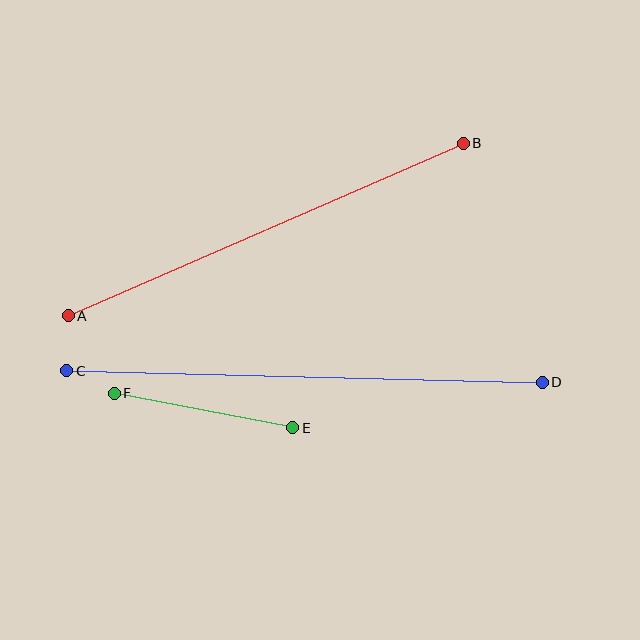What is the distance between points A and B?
The distance is approximately 431 pixels.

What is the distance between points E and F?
The distance is approximately 181 pixels.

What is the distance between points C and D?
The distance is approximately 476 pixels.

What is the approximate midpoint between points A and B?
The midpoint is at approximately (266, 230) pixels.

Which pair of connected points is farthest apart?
Points C and D are farthest apart.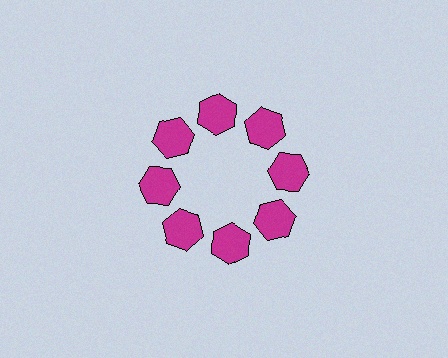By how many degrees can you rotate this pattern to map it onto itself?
The pattern maps onto itself every 45 degrees of rotation.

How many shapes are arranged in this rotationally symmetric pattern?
There are 8 shapes, arranged in 8 groups of 1.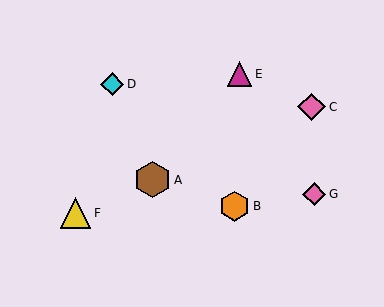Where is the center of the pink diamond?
The center of the pink diamond is at (314, 194).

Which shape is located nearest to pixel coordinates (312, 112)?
The pink diamond (labeled C) at (312, 107) is nearest to that location.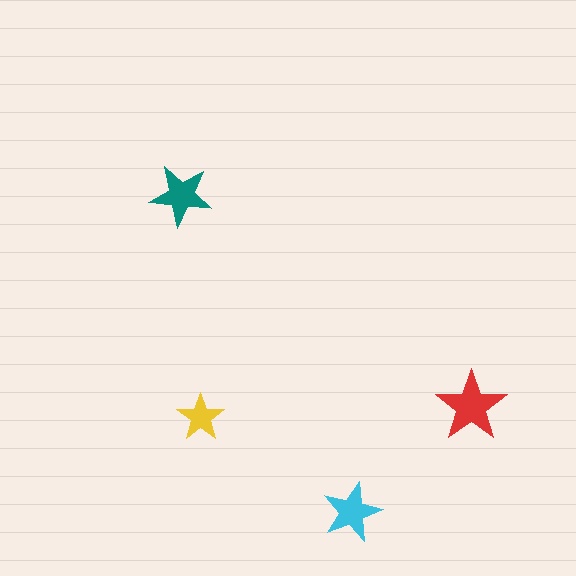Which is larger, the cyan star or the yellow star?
The cyan one.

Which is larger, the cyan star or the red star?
The red one.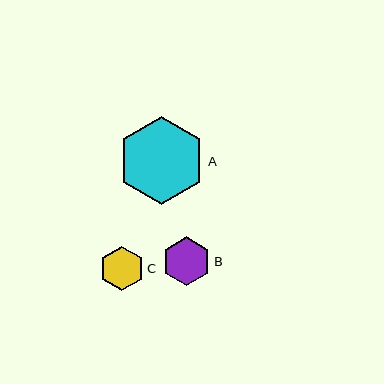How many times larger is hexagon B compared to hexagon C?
Hexagon B is approximately 1.1 times the size of hexagon C.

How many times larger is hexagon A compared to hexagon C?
Hexagon A is approximately 2.0 times the size of hexagon C.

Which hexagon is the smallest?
Hexagon C is the smallest with a size of approximately 44 pixels.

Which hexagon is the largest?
Hexagon A is the largest with a size of approximately 87 pixels.